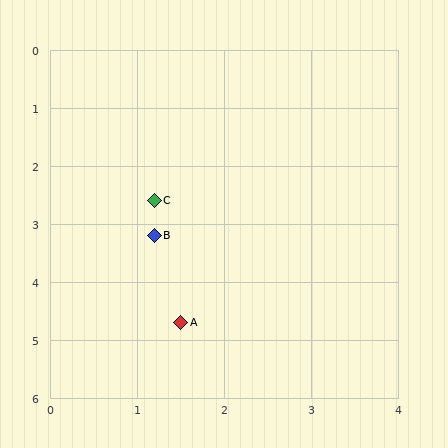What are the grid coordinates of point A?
Point A is at approximately (1.5, 4.7).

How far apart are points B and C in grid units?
Points B and C are about 0.6 grid units apart.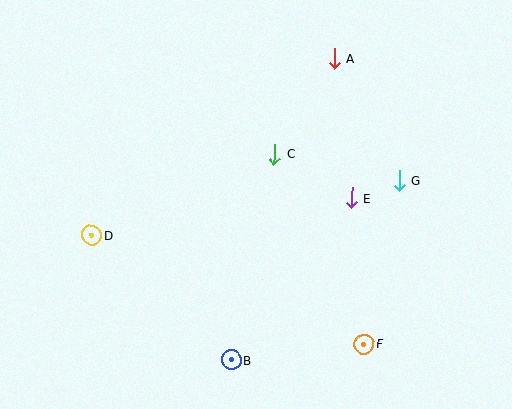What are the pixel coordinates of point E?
Point E is at (351, 198).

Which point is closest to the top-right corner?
Point A is closest to the top-right corner.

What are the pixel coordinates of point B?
Point B is at (231, 360).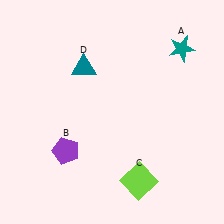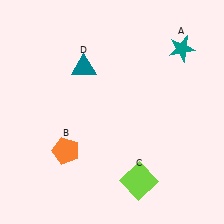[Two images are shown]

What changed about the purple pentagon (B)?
In Image 1, B is purple. In Image 2, it changed to orange.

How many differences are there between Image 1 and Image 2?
There is 1 difference between the two images.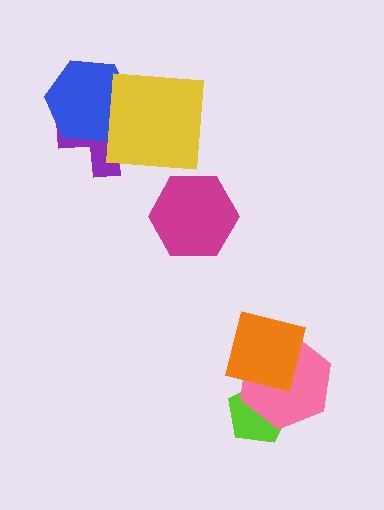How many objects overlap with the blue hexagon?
2 objects overlap with the blue hexagon.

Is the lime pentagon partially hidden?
Yes, it is partially covered by another shape.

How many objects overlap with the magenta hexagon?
0 objects overlap with the magenta hexagon.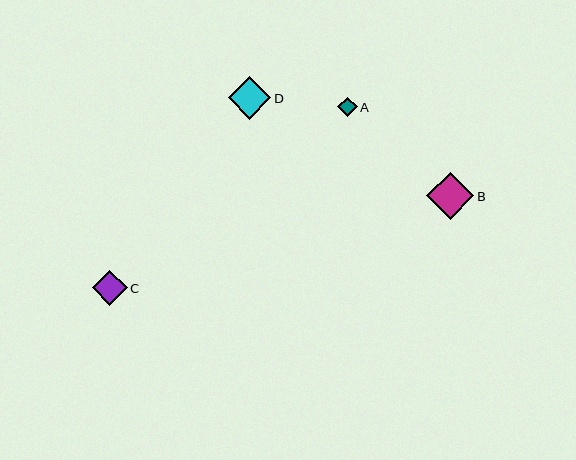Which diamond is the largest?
Diamond B is the largest with a size of approximately 47 pixels.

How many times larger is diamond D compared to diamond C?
Diamond D is approximately 1.2 times the size of diamond C.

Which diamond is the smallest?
Diamond A is the smallest with a size of approximately 20 pixels.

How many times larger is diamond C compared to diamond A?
Diamond C is approximately 1.8 times the size of diamond A.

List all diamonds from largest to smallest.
From largest to smallest: B, D, C, A.